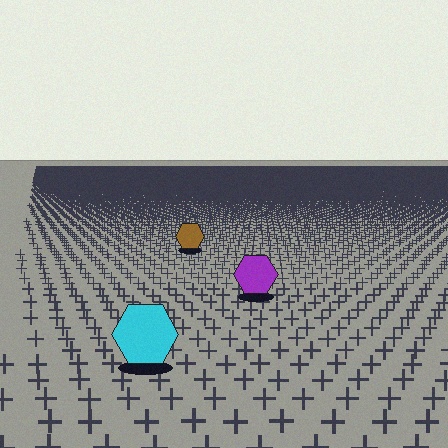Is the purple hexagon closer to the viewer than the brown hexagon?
Yes. The purple hexagon is closer — you can tell from the texture gradient: the ground texture is coarser near it.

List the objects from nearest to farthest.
From nearest to farthest: the cyan hexagon, the purple hexagon, the brown hexagon.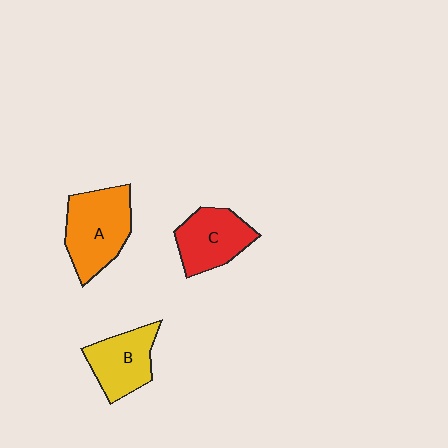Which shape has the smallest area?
Shape B (yellow).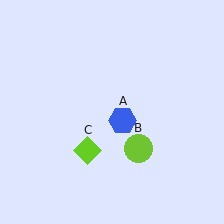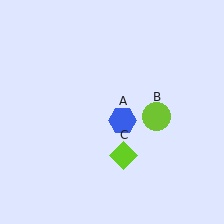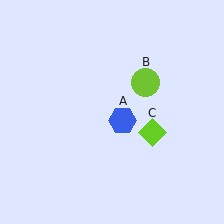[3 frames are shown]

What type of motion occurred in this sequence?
The lime circle (object B), lime diamond (object C) rotated counterclockwise around the center of the scene.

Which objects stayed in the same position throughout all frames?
Blue hexagon (object A) remained stationary.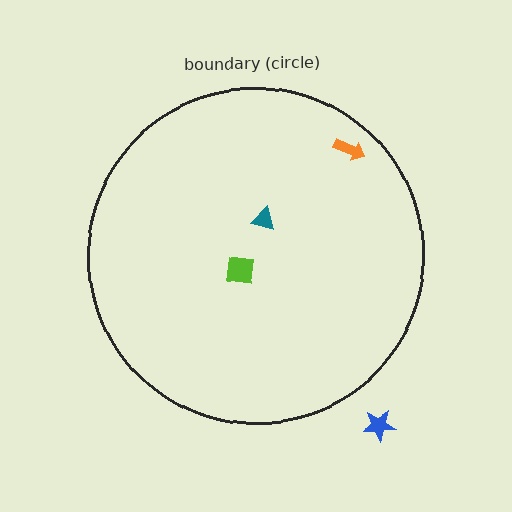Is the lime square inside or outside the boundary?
Inside.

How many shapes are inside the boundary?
3 inside, 1 outside.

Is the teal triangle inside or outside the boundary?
Inside.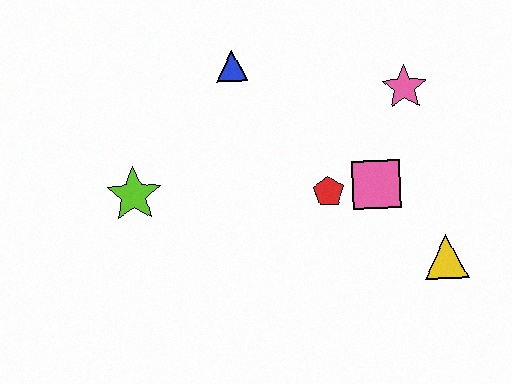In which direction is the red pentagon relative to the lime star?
The red pentagon is to the right of the lime star.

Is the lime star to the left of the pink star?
Yes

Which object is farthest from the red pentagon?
The lime star is farthest from the red pentagon.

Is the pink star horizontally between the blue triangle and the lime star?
No